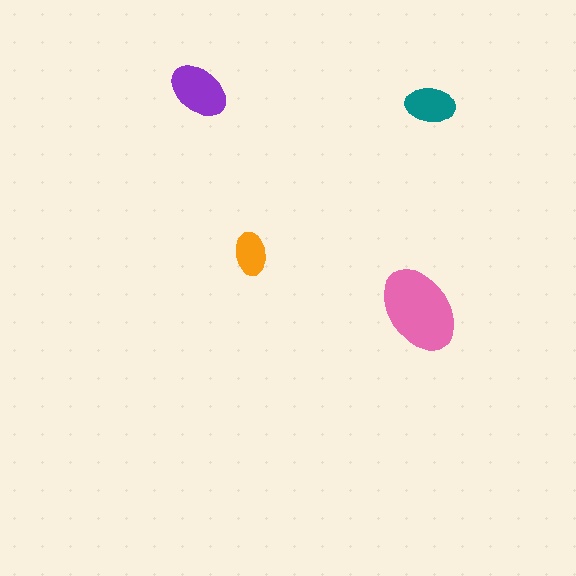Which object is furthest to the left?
The purple ellipse is leftmost.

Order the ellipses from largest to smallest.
the pink one, the purple one, the teal one, the orange one.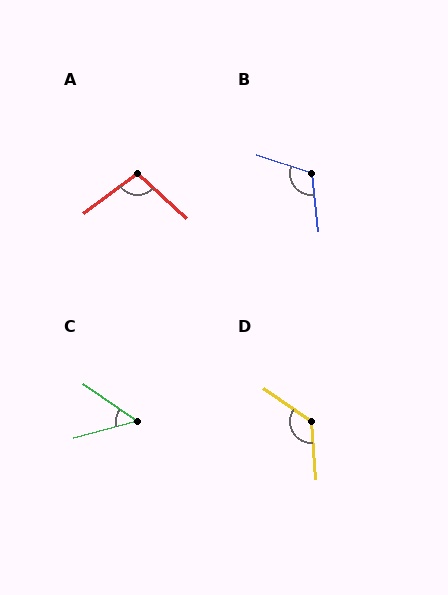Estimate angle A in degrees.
Approximately 101 degrees.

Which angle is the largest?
D, at approximately 129 degrees.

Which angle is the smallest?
C, at approximately 49 degrees.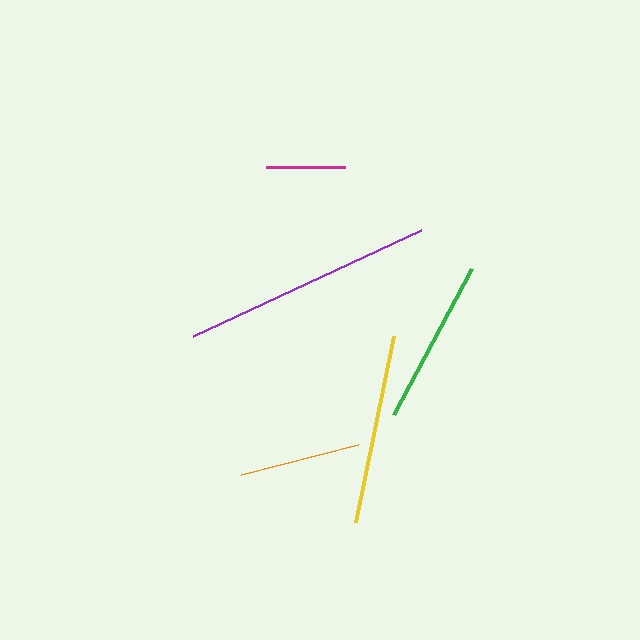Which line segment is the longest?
The purple line is the longest at approximately 251 pixels.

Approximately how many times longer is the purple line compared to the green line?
The purple line is approximately 1.5 times the length of the green line.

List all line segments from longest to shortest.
From longest to shortest: purple, yellow, green, orange, magenta.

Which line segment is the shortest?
The magenta line is the shortest at approximately 79 pixels.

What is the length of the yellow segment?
The yellow segment is approximately 191 pixels long.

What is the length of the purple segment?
The purple segment is approximately 251 pixels long.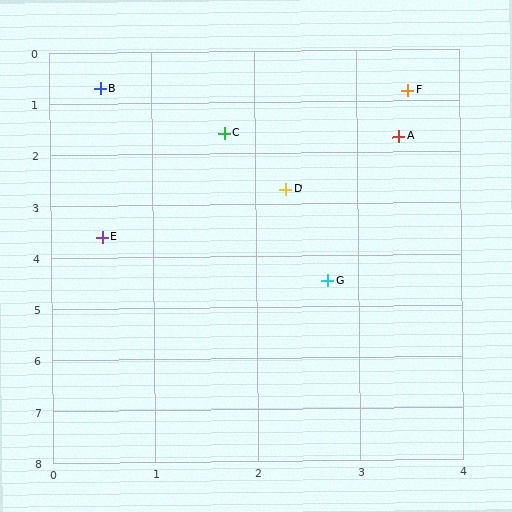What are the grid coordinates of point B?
Point B is at approximately (0.5, 0.7).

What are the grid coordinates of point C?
Point C is at approximately (1.7, 1.6).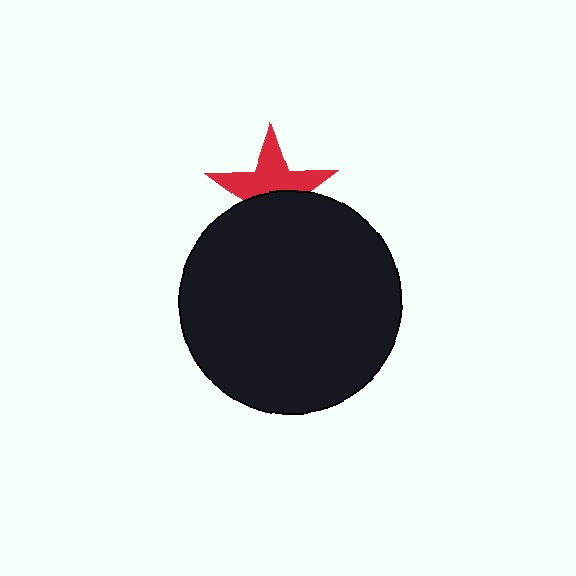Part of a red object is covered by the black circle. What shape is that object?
It is a star.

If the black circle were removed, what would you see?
You would see the complete red star.